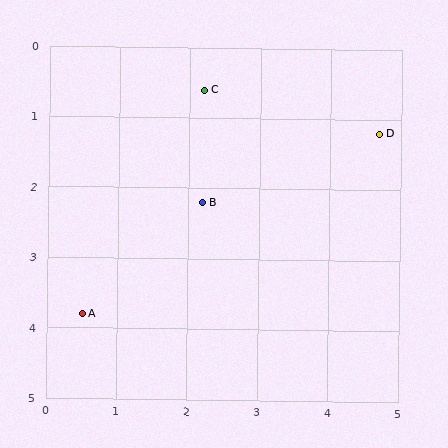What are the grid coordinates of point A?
Point A is at approximately (0.5, 3.8).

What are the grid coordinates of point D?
Point D is at approximately (4.7, 1.2).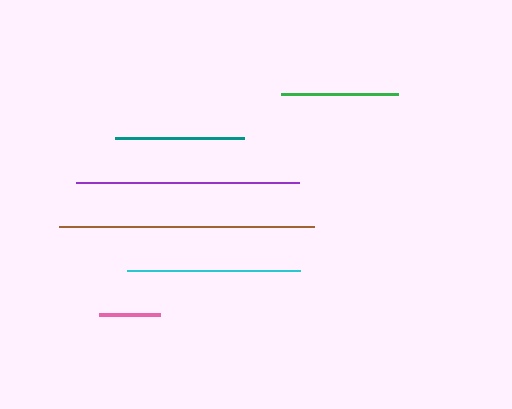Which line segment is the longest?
The brown line is the longest at approximately 255 pixels.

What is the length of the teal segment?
The teal segment is approximately 128 pixels long.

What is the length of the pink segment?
The pink segment is approximately 61 pixels long.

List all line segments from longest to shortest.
From longest to shortest: brown, purple, cyan, teal, green, pink.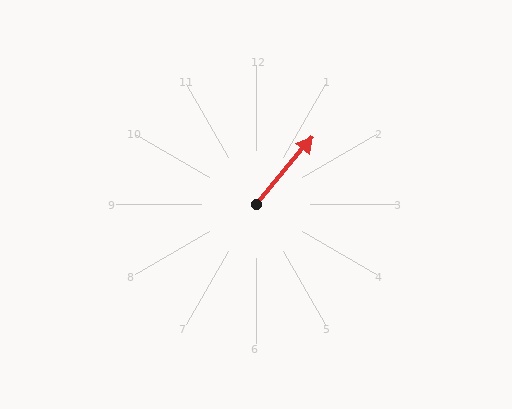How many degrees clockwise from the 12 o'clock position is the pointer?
Approximately 40 degrees.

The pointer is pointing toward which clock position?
Roughly 1 o'clock.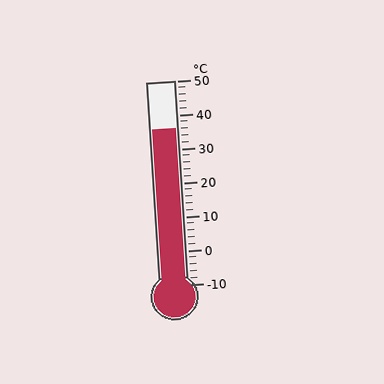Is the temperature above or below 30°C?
The temperature is above 30°C.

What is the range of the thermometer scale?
The thermometer scale ranges from -10°C to 50°C.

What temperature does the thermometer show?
The thermometer shows approximately 36°C.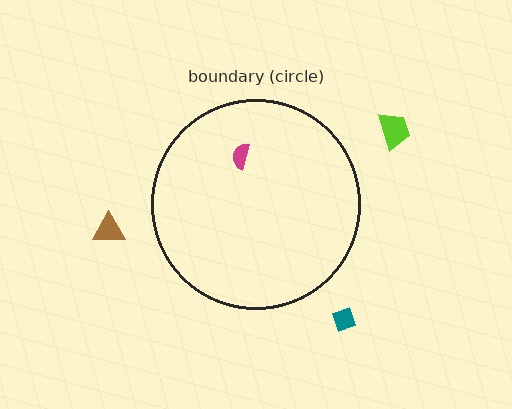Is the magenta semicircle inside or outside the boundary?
Inside.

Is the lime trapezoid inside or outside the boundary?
Outside.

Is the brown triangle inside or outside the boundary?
Outside.